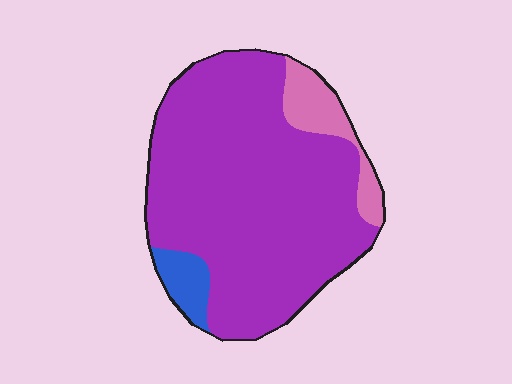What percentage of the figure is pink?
Pink covers roughly 10% of the figure.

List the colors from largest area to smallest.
From largest to smallest: purple, pink, blue.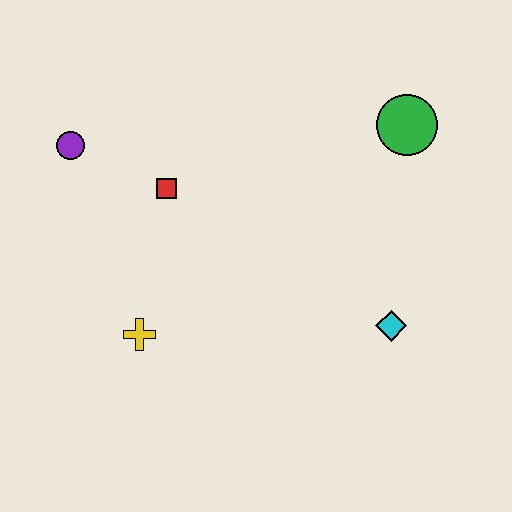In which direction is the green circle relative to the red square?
The green circle is to the right of the red square.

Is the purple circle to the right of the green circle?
No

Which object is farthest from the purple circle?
The cyan diamond is farthest from the purple circle.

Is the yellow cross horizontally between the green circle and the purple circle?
Yes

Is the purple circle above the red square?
Yes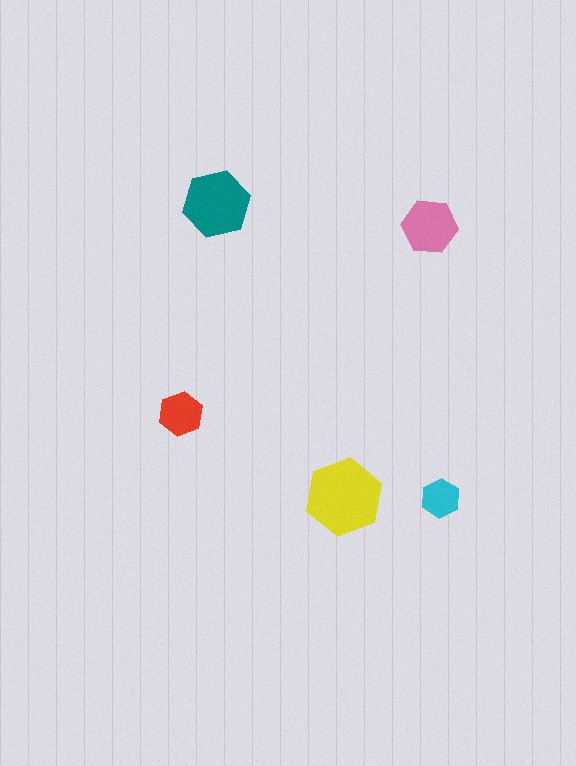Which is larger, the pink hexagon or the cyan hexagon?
The pink one.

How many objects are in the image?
There are 5 objects in the image.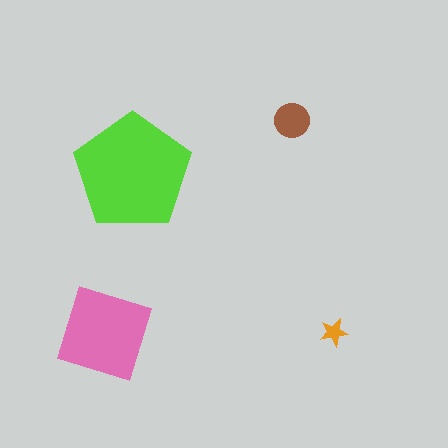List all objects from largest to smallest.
The lime pentagon, the pink diamond, the brown circle, the orange star.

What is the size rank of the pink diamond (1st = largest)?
2nd.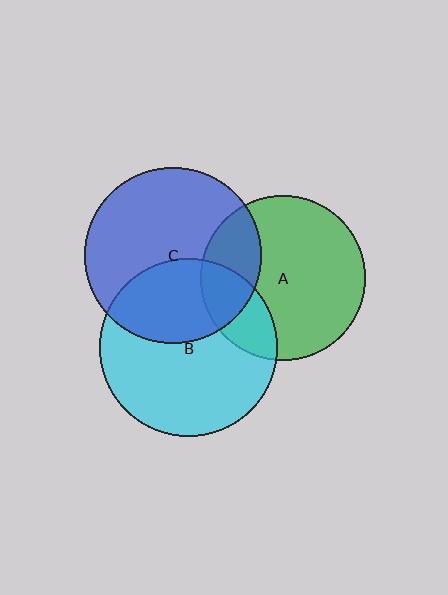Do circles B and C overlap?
Yes.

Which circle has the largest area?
Circle B (cyan).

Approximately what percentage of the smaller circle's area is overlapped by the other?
Approximately 35%.